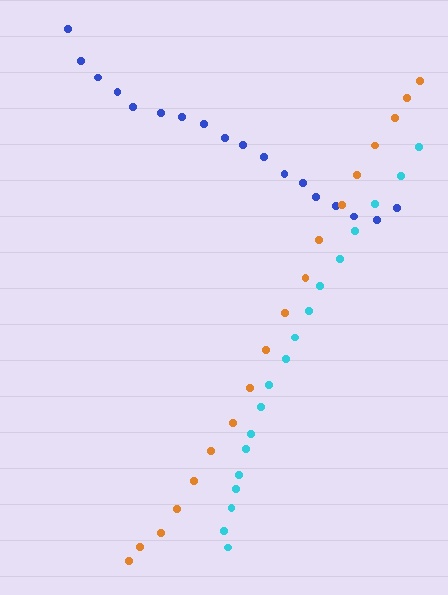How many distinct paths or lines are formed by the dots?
There are 3 distinct paths.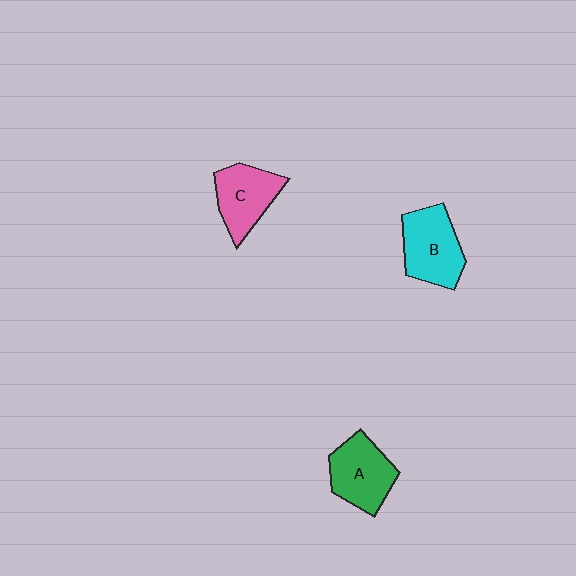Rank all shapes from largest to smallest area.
From largest to smallest: B (cyan), A (green), C (pink).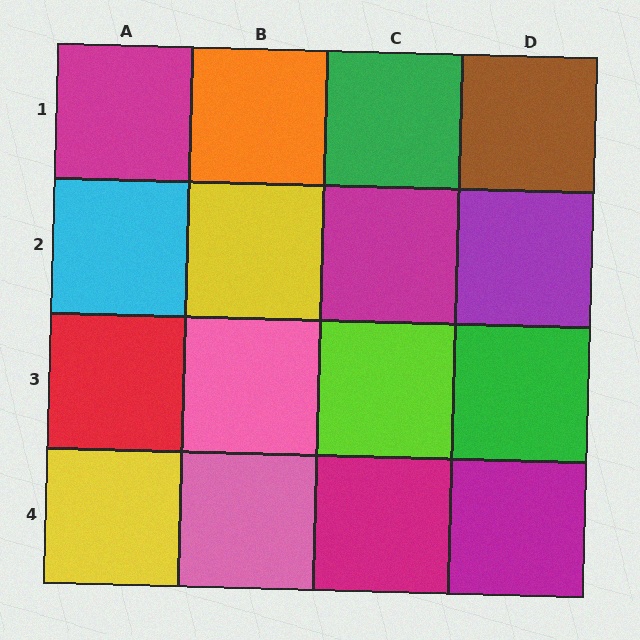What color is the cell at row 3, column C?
Lime.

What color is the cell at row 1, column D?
Brown.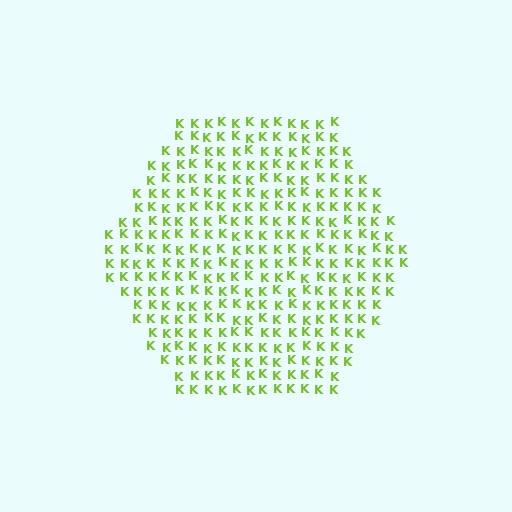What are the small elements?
The small elements are letter K's.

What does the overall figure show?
The overall figure shows a hexagon.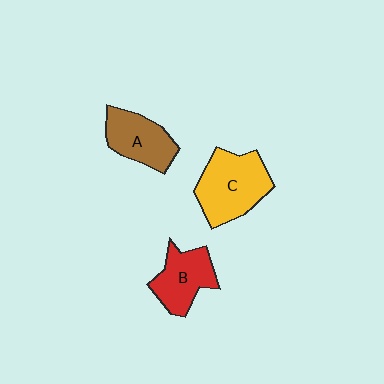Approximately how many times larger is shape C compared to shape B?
Approximately 1.4 times.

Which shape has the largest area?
Shape C (yellow).